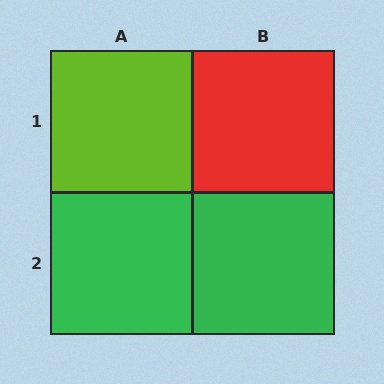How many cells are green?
2 cells are green.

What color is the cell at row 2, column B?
Green.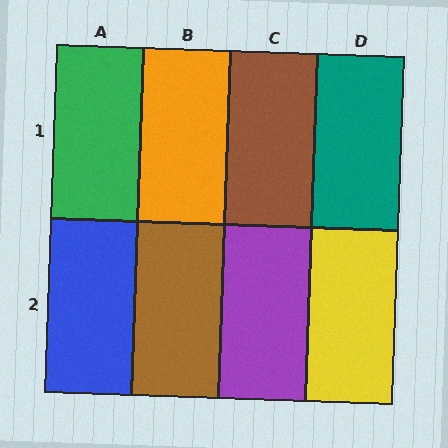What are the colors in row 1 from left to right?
Green, orange, brown, teal.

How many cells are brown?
2 cells are brown.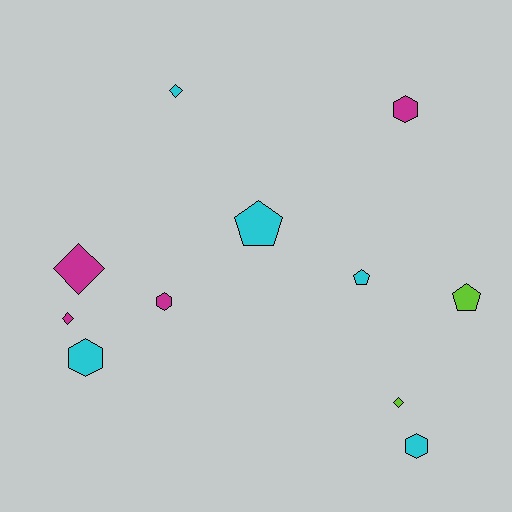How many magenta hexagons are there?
There are 2 magenta hexagons.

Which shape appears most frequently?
Diamond, with 4 objects.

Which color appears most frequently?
Cyan, with 5 objects.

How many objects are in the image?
There are 11 objects.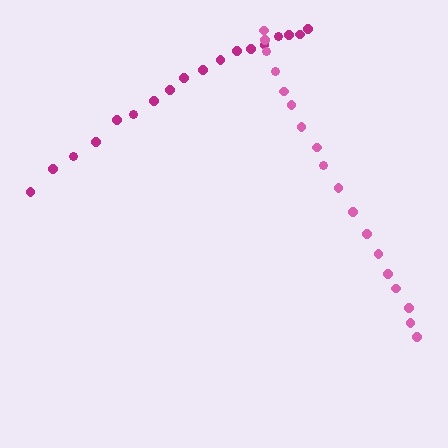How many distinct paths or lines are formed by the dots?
There are 2 distinct paths.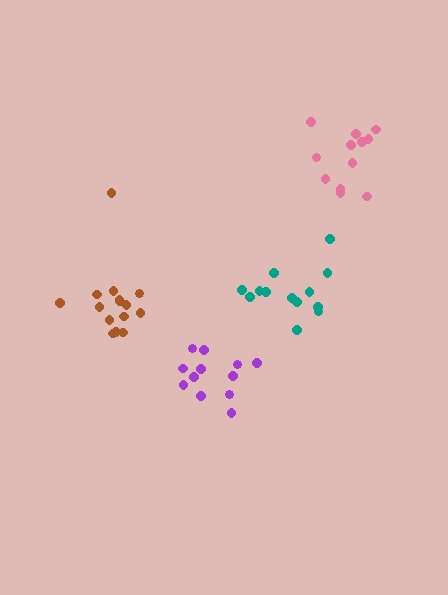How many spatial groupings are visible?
There are 4 spatial groupings.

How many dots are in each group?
Group 1: 14 dots, Group 2: 12 dots, Group 3: 15 dots, Group 4: 12 dots (53 total).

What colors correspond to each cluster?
The clusters are colored: teal, purple, brown, pink.